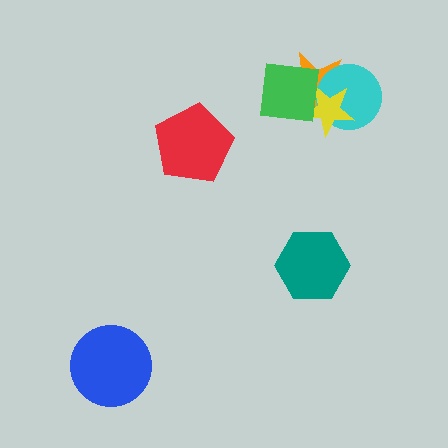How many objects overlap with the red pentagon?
0 objects overlap with the red pentagon.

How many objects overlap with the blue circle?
0 objects overlap with the blue circle.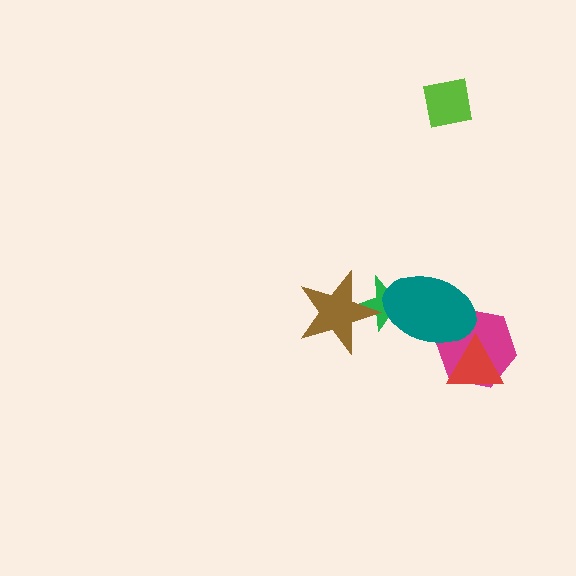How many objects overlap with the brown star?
1 object overlaps with the brown star.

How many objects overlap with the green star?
2 objects overlap with the green star.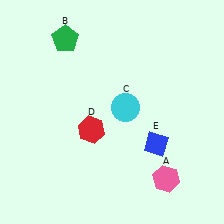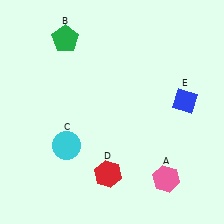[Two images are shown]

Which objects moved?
The objects that moved are: the cyan circle (C), the red hexagon (D), the blue diamond (E).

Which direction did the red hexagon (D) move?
The red hexagon (D) moved down.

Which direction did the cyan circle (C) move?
The cyan circle (C) moved left.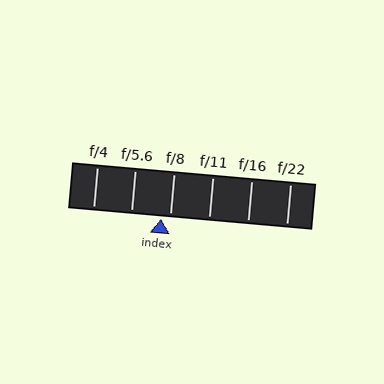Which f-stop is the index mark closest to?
The index mark is closest to f/8.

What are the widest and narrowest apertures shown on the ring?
The widest aperture shown is f/4 and the narrowest is f/22.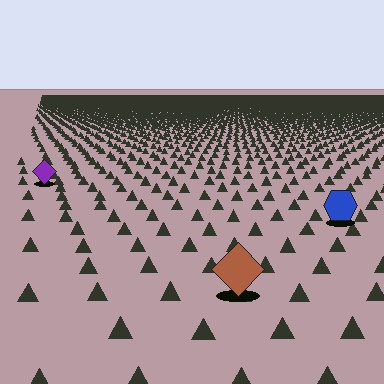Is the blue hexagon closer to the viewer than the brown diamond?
No. The brown diamond is closer — you can tell from the texture gradient: the ground texture is coarser near it.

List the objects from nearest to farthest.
From nearest to farthest: the brown diamond, the blue hexagon, the purple diamond.